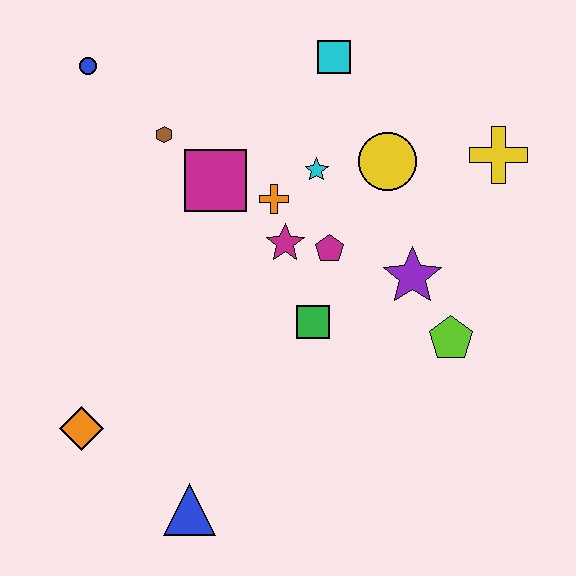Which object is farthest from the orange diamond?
The yellow cross is farthest from the orange diamond.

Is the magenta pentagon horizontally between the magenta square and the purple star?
Yes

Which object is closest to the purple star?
The lime pentagon is closest to the purple star.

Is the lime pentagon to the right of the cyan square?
Yes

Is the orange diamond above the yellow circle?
No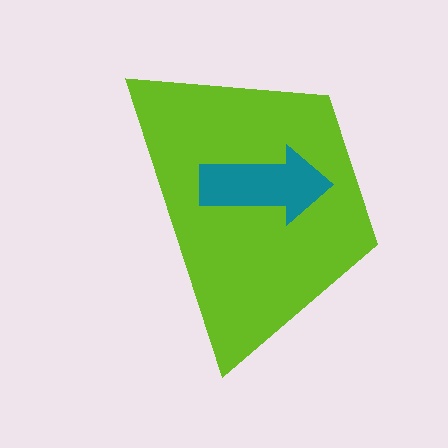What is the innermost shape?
The teal arrow.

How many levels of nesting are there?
2.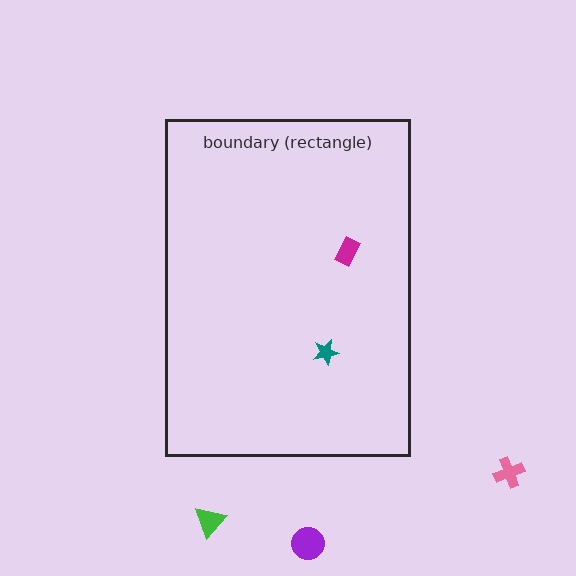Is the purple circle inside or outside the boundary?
Outside.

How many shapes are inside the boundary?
2 inside, 3 outside.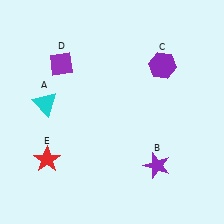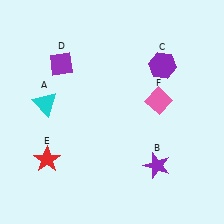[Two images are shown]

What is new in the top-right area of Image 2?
A pink diamond (F) was added in the top-right area of Image 2.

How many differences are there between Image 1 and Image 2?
There is 1 difference between the two images.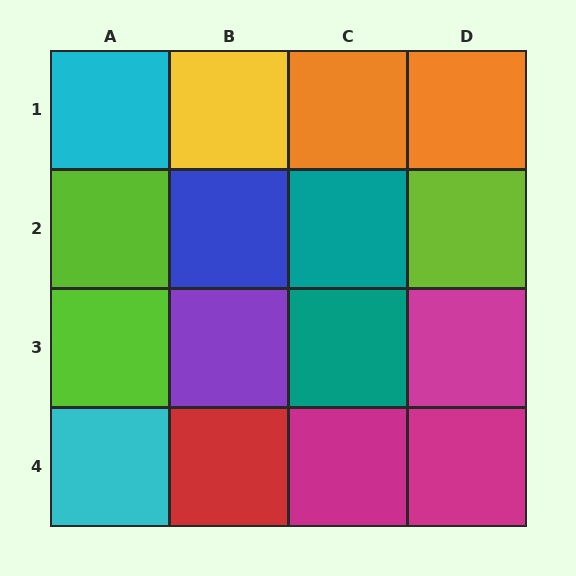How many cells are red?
1 cell is red.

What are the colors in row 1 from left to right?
Cyan, yellow, orange, orange.